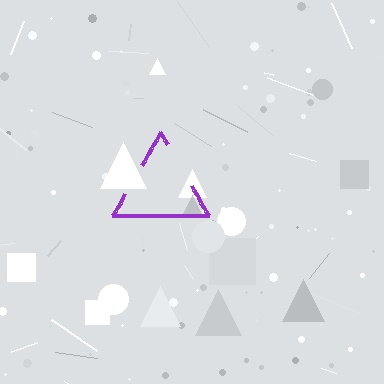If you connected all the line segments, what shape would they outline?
They would outline a triangle.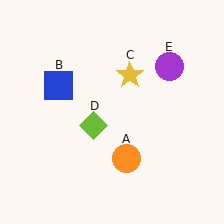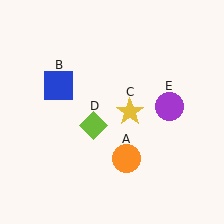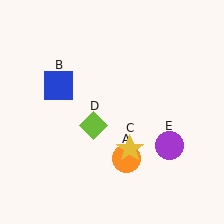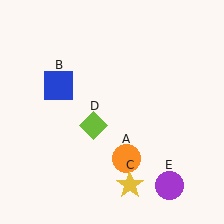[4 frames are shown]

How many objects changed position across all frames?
2 objects changed position: yellow star (object C), purple circle (object E).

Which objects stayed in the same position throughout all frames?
Orange circle (object A) and blue square (object B) and lime diamond (object D) remained stationary.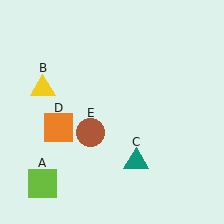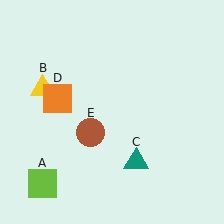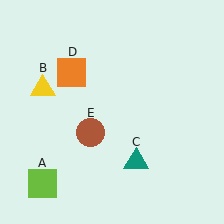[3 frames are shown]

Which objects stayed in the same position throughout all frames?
Lime square (object A) and yellow triangle (object B) and teal triangle (object C) and brown circle (object E) remained stationary.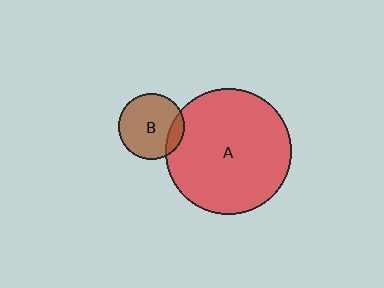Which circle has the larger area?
Circle A (red).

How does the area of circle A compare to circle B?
Approximately 3.7 times.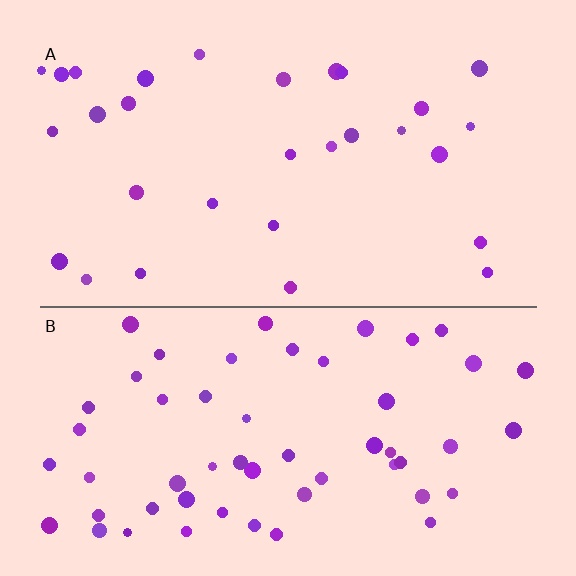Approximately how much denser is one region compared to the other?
Approximately 1.9× — region B over region A.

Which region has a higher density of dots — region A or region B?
B (the bottom).